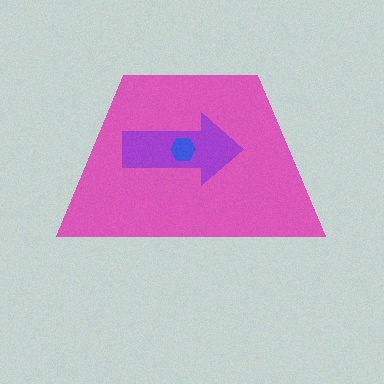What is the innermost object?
The blue hexagon.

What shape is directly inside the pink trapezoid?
The purple arrow.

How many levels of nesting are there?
3.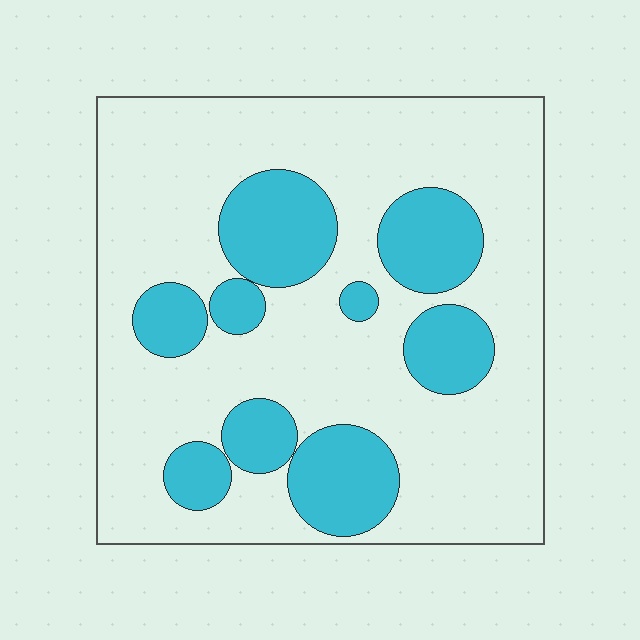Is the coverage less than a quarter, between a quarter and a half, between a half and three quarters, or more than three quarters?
Between a quarter and a half.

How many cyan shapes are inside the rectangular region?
9.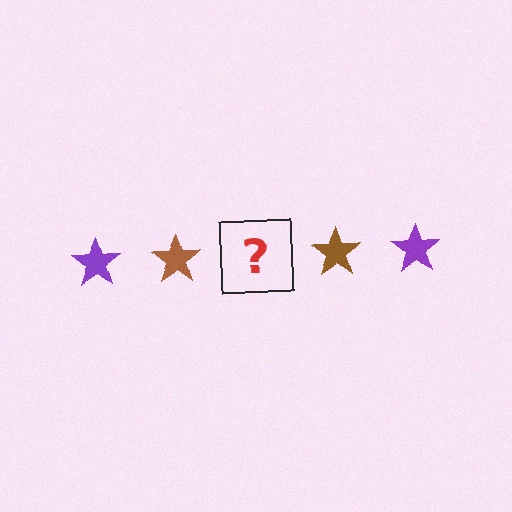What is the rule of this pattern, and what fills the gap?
The rule is that the pattern cycles through purple, brown stars. The gap should be filled with a purple star.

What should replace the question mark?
The question mark should be replaced with a purple star.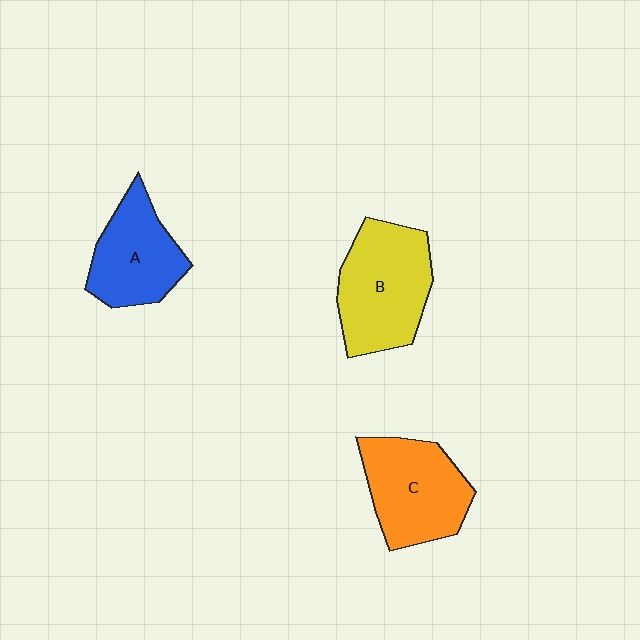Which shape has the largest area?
Shape B (yellow).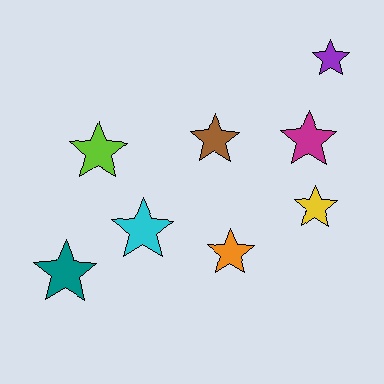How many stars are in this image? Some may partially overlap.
There are 8 stars.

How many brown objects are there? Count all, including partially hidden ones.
There is 1 brown object.